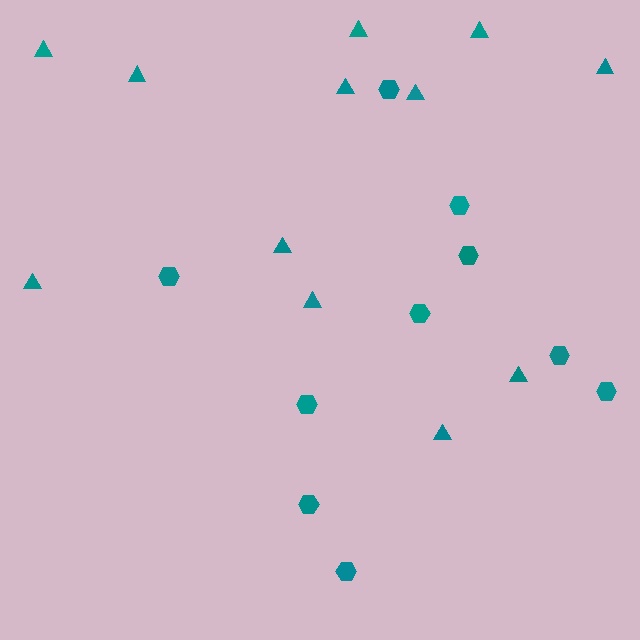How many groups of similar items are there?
There are 2 groups: one group of triangles (12) and one group of hexagons (10).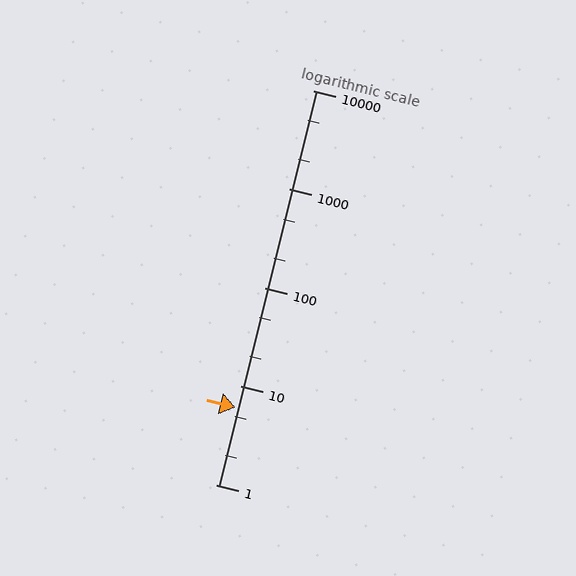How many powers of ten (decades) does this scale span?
The scale spans 4 decades, from 1 to 10000.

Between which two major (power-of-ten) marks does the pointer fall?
The pointer is between 1 and 10.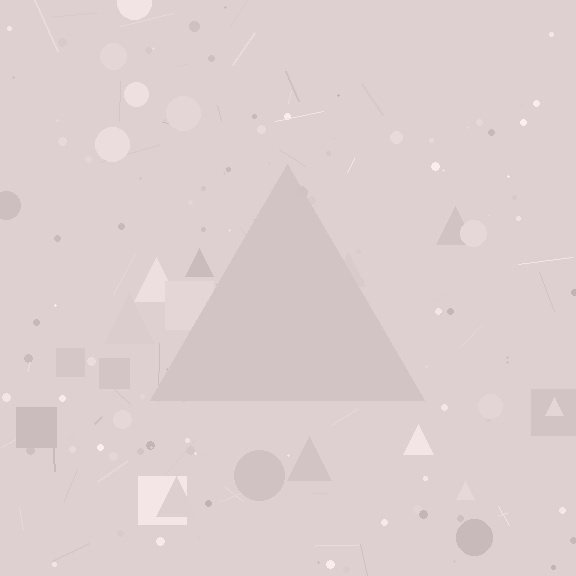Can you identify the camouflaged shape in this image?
The camouflaged shape is a triangle.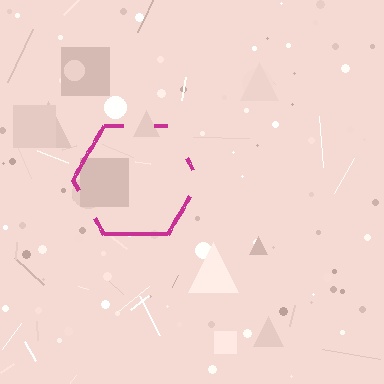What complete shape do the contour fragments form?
The contour fragments form a hexagon.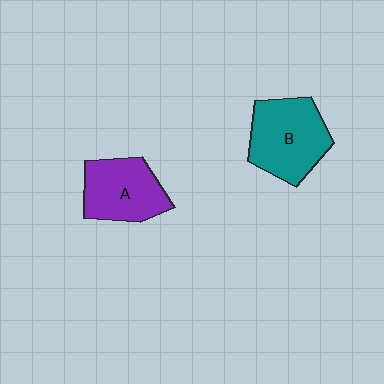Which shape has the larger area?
Shape B (teal).